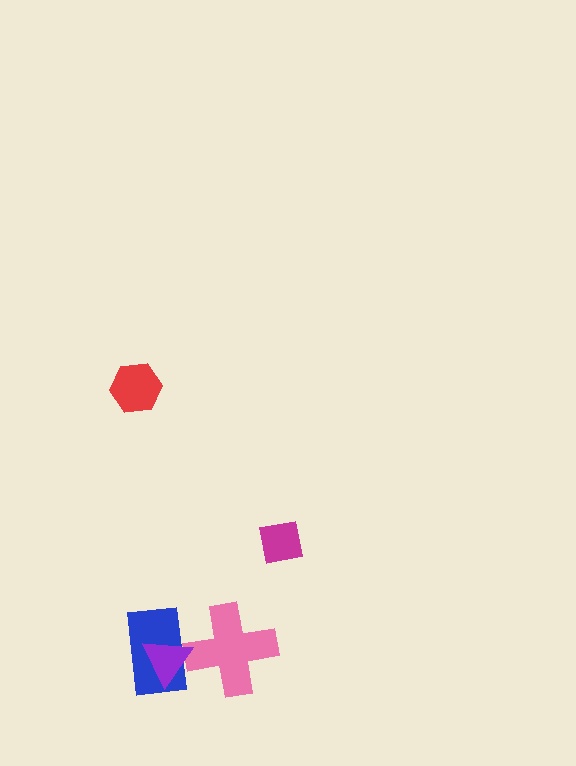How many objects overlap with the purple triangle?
2 objects overlap with the purple triangle.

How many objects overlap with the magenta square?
0 objects overlap with the magenta square.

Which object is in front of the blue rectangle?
The purple triangle is in front of the blue rectangle.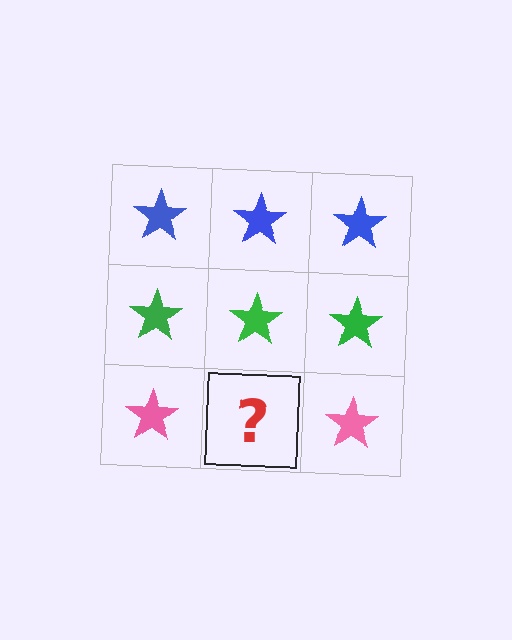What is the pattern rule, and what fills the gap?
The rule is that each row has a consistent color. The gap should be filled with a pink star.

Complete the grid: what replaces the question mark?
The question mark should be replaced with a pink star.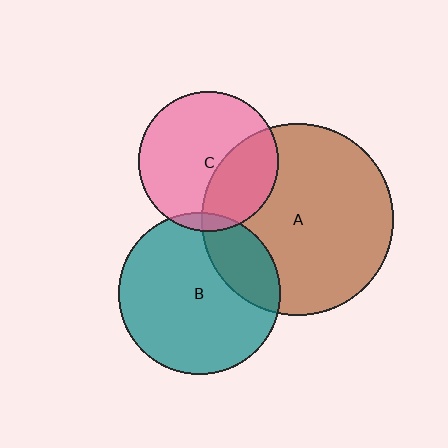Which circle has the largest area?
Circle A (brown).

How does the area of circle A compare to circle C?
Approximately 1.9 times.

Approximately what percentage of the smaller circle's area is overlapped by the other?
Approximately 5%.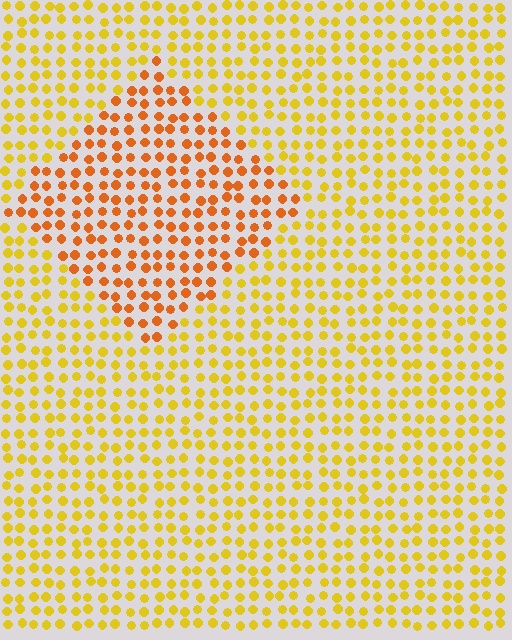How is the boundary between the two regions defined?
The boundary is defined purely by a slight shift in hue (about 30 degrees). Spacing, size, and orientation are identical on both sides.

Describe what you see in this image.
The image is filled with small yellow elements in a uniform arrangement. A diamond-shaped region is visible where the elements are tinted to a slightly different hue, forming a subtle color boundary.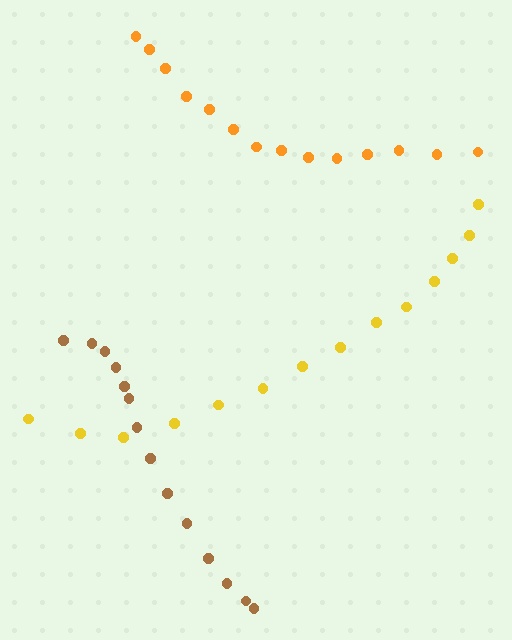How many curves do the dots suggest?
There are 3 distinct paths.